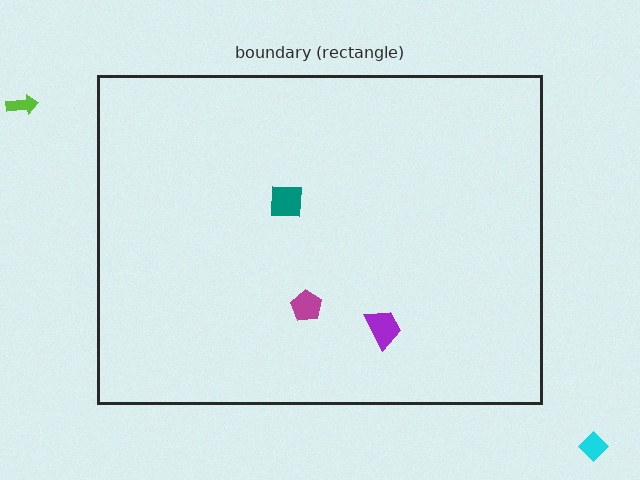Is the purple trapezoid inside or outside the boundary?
Inside.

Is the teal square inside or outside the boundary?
Inside.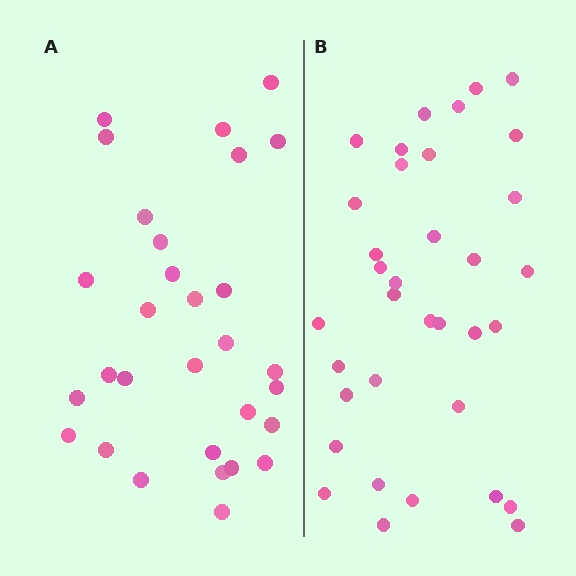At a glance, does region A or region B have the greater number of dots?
Region B (the right region) has more dots.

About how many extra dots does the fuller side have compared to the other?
Region B has about 5 more dots than region A.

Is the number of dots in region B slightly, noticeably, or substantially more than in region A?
Region B has only slightly more — the two regions are fairly close. The ratio is roughly 1.2 to 1.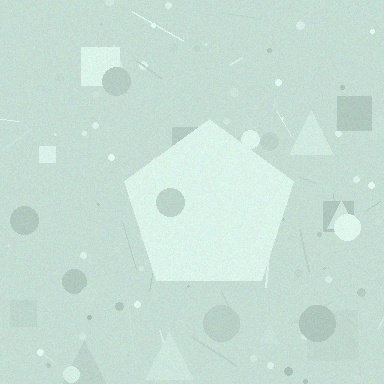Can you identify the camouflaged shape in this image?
The camouflaged shape is a pentagon.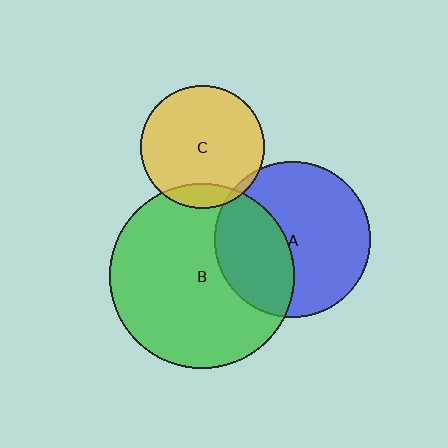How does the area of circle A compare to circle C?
Approximately 1.6 times.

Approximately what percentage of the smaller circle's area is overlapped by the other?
Approximately 35%.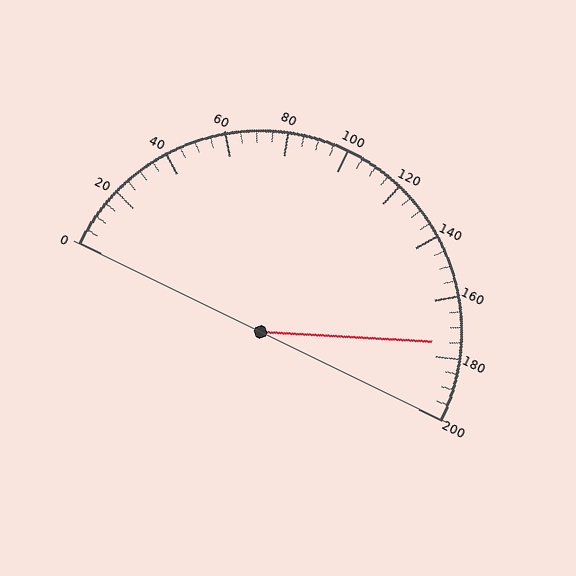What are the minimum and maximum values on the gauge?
The gauge ranges from 0 to 200.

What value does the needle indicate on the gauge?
The needle indicates approximately 175.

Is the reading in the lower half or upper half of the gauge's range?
The reading is in the upper half of the range (0 to 200).